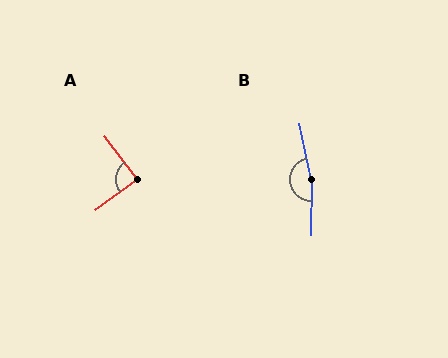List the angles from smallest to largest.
A (89°), B (167°).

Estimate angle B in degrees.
Approximately 167 degrees.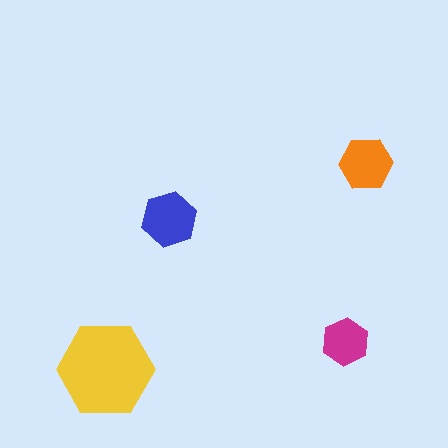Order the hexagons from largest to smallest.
the yellow one, the blue one, the orange one, the magenta one.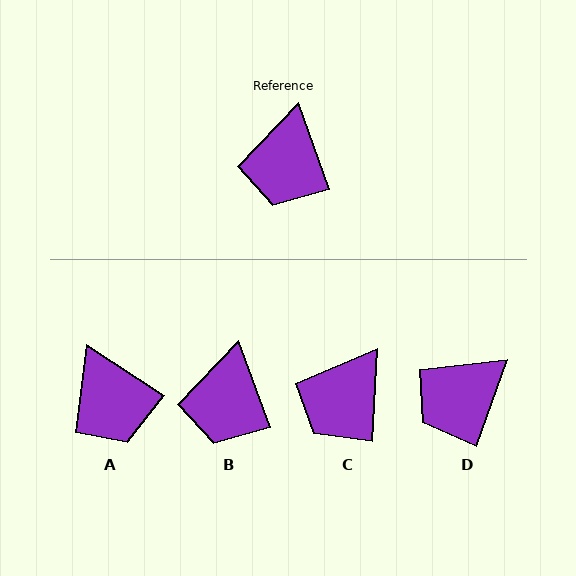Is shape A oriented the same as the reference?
No, it is off by about 37 degrees.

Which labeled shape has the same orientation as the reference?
B.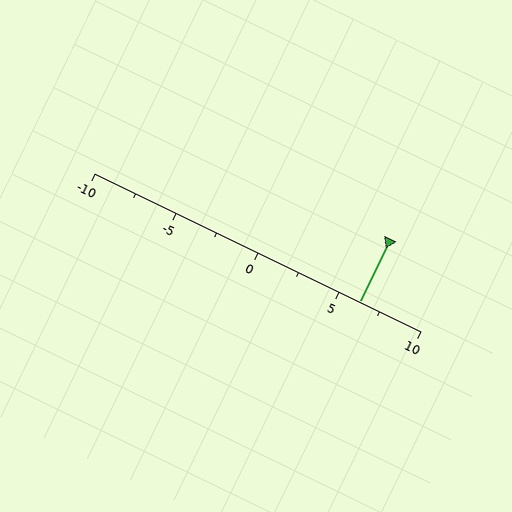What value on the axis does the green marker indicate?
The marker indicates approximately 6.2.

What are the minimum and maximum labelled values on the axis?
The axis runs from -10 to 10.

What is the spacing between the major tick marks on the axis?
The major ticks are spaced 5 apart.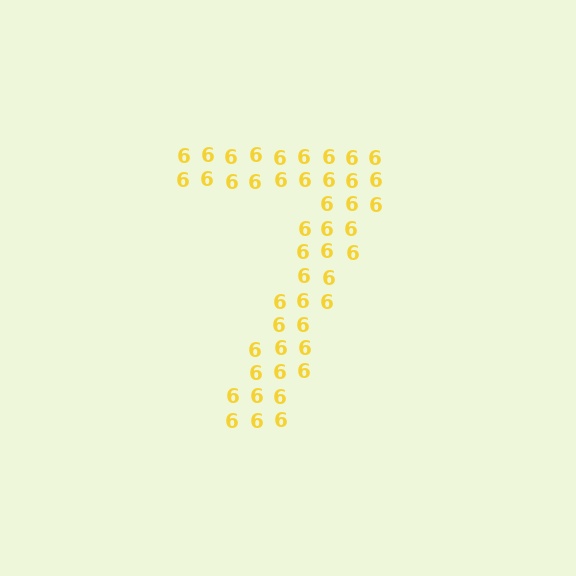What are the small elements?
The small elements are digit 6's.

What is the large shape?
The large shape is the digit 7.